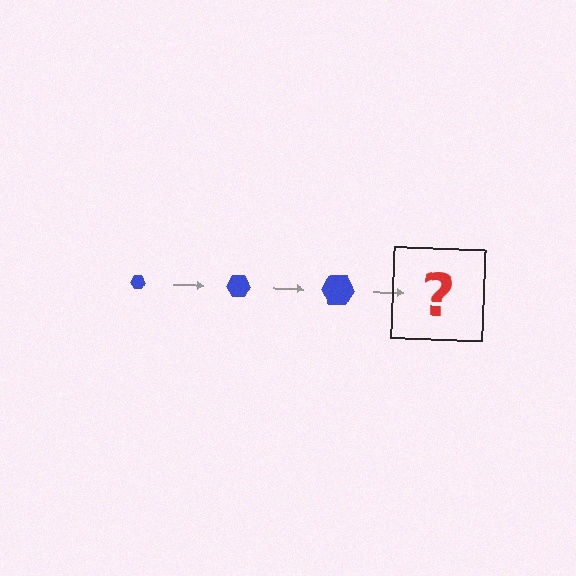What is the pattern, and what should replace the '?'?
The pattern is that the hexagon gets progressively larger each step. The '?' should be a blue hexagon, larger than the previous one.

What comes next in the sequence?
The next element should be a blue hexagon, larger than the previous one.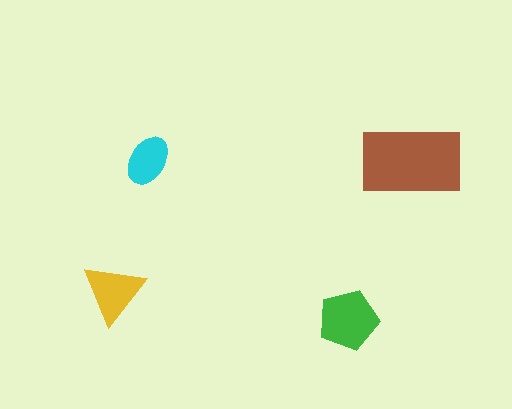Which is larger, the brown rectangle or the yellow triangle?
The brown rectangle.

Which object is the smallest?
The cyan ellipse.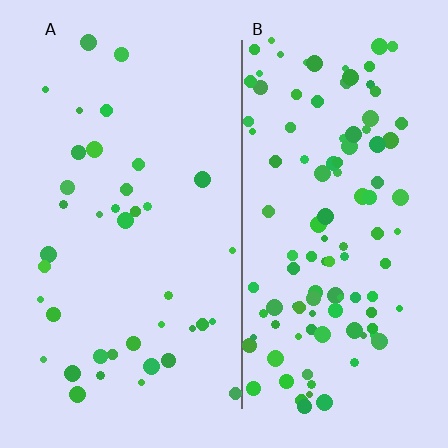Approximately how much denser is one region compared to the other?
Approximately 2.9× — region B over region A.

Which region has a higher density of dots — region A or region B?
B (the right).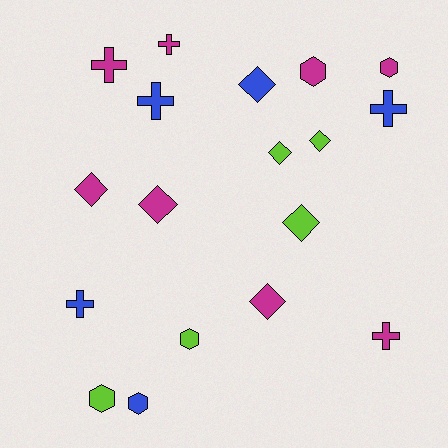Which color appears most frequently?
Magenta, with 8 objects.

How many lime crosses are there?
There are no lime crosses.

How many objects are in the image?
There are 18 objects.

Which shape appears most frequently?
Diamond, with 7 objects.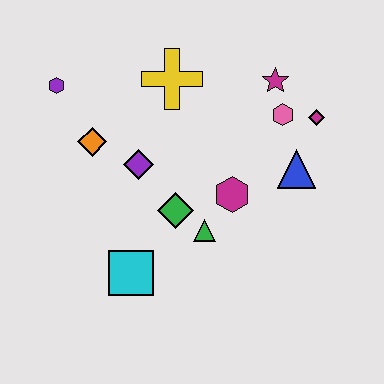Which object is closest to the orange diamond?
The purple diamond is closest to the orange diamond.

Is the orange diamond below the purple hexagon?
Yes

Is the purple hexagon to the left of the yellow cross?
Yes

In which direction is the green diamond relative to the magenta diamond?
The green diamond is to the left of the magenta diamond.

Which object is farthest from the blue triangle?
The purple hexagon is farthest from the blue triangle.